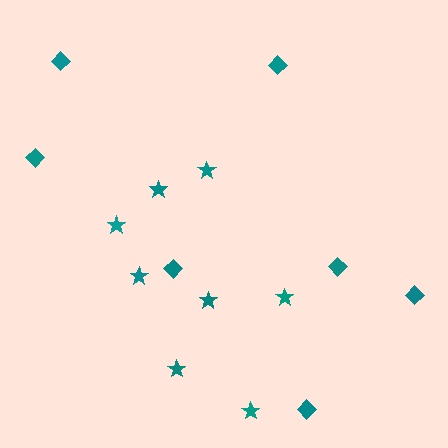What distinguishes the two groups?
There are 2 groups: one group of stars (8) and one group of diamonds (7).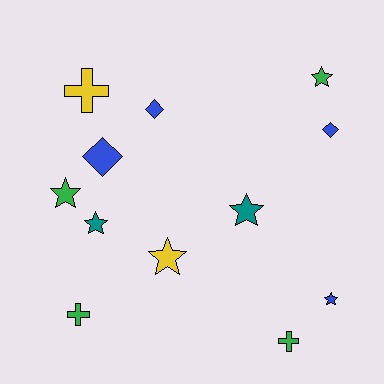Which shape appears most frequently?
Star, with 6 objects.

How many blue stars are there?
There is 1 blue star.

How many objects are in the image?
There are 12 objects.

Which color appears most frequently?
Green, with 4 objects.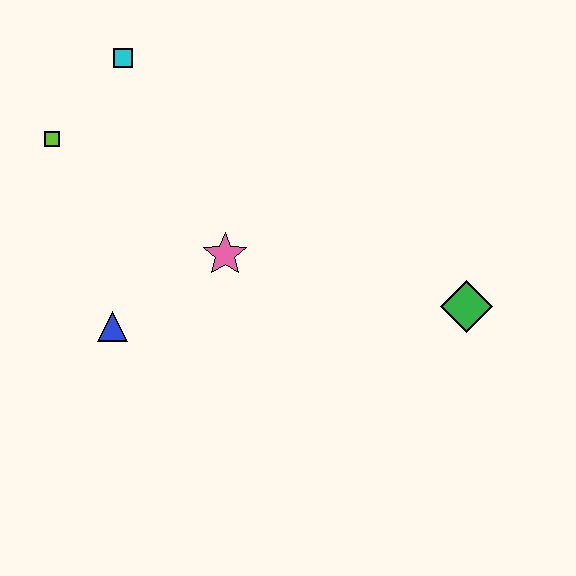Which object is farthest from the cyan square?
The green diamond is farthest from the cyan square.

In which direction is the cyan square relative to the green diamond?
The cyan square is to the left of the green diamond.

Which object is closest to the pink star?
The blue triangle is closest to the pink star.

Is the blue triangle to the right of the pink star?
No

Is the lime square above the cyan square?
No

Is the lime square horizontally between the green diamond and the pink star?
No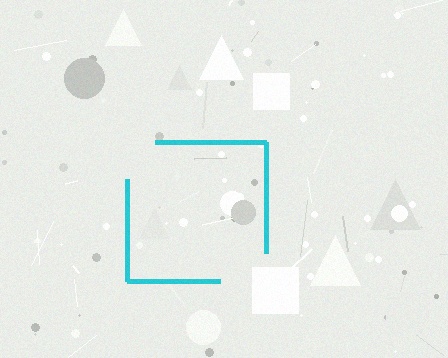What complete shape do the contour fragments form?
The contour fragments form a square.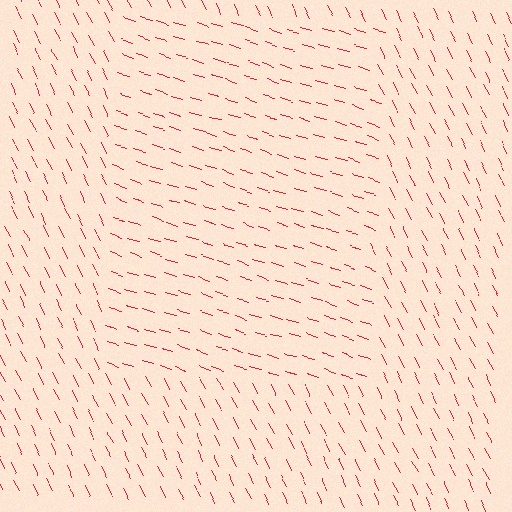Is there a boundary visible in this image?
Yes, there is a texture boundary formed by a change in line orientation.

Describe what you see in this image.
The image is filled with small red line segments. A rectangle region in the image has lines oriented differently from the surrounding lines, creating a visible texture boundary.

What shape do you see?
I see a rectangle.